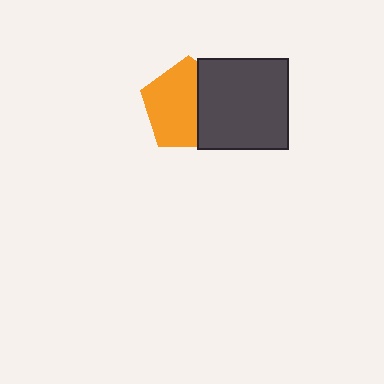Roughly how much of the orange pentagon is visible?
About half of it is visible (roughly 63%).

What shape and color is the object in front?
The object in front is a dark gray square.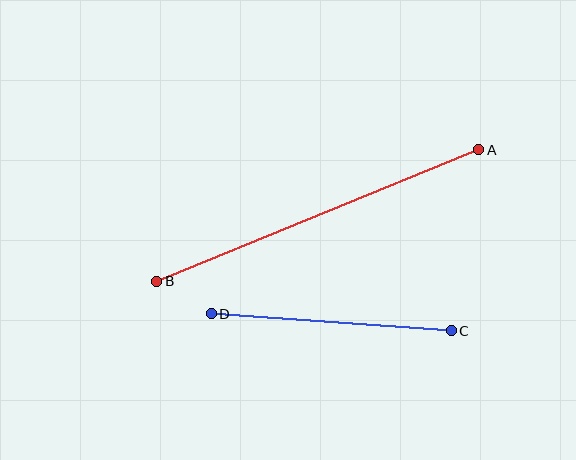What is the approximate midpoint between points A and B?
The midpoint is at approximately (318, 216) pixels.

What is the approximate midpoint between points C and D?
The midpoint is at approximately (331, 322) pixels.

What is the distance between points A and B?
The distance is approximately 348 pixels.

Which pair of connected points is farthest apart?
Points A and B are farthest apart.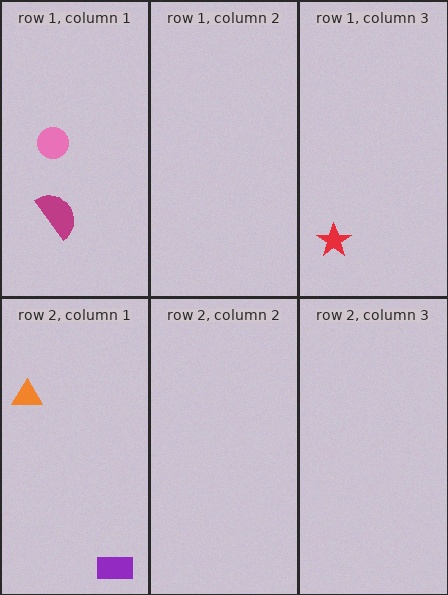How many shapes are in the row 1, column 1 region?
2.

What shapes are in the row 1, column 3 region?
The red star.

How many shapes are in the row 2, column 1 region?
2.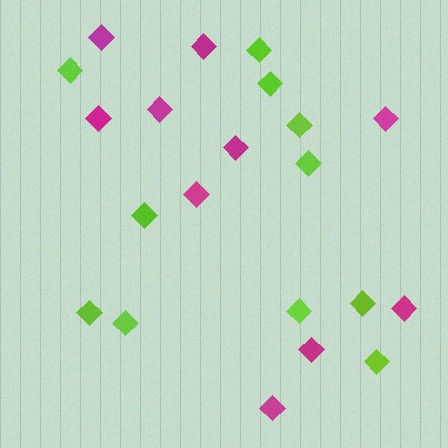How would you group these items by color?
There are 2 groups: one group of lime diamonds (11) and one group of magenta diamonds (10).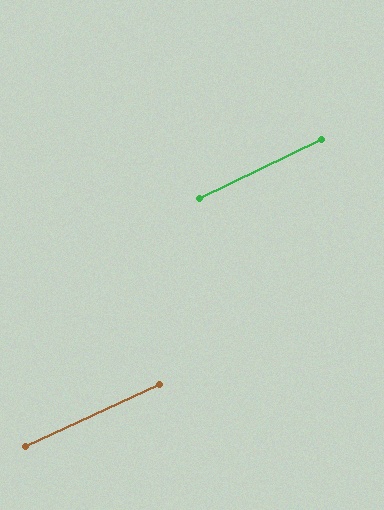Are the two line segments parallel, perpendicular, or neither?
Parallel — their directions differ by only 0.7°.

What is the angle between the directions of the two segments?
Approximately 1 degree.